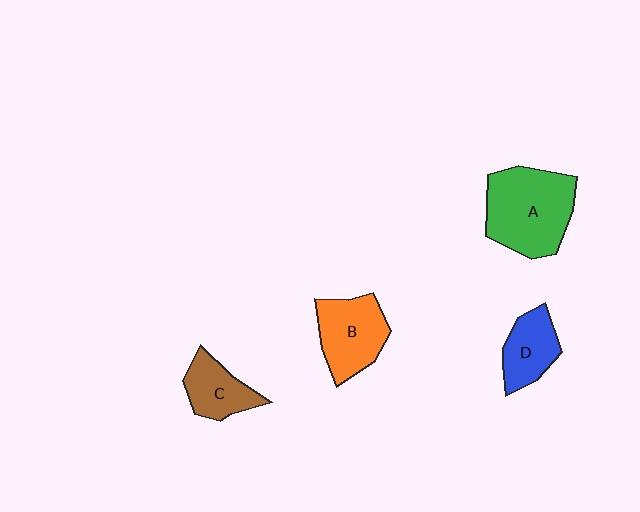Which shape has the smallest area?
Shape C (brown).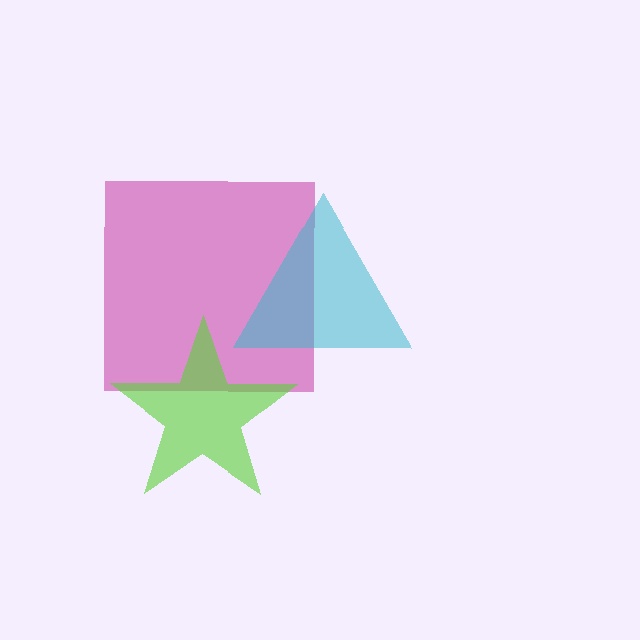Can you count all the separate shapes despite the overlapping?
Yes, there are 3 separate shapes.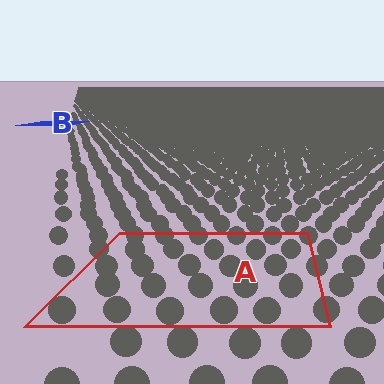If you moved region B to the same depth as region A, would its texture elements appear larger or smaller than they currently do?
They would appear larger. At a closer depth, the same texture elements are projected at a bigger on-screen size.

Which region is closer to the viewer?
Region A is closer. The texture elements there are larger and more spread out.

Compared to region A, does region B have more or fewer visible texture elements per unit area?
Region B has more texture elements per unit area — they are packed more densely because it is farther away.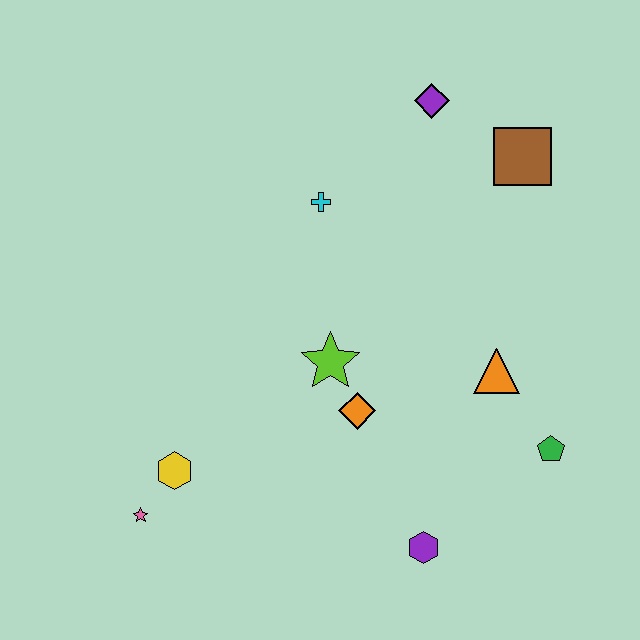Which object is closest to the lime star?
The orange diamond is closest to the lime star.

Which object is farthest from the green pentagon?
The pink star is farthest from the green pentagon.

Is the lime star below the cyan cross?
Yes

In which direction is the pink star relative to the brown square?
The pink star is to the left of the brown square.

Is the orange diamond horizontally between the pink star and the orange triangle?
Yes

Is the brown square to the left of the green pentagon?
Yes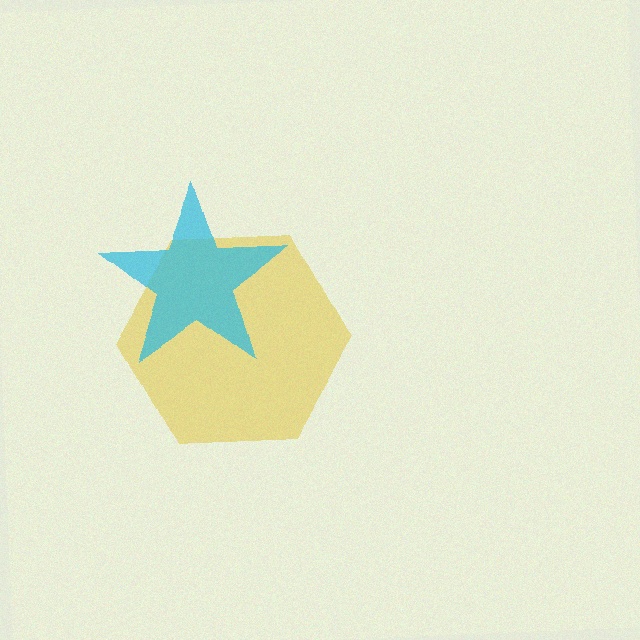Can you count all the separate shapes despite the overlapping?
Yes, there are 2 separate shapes.